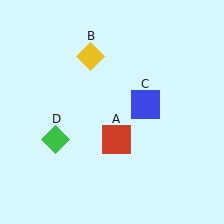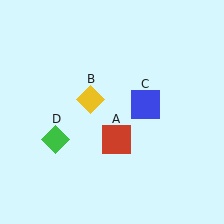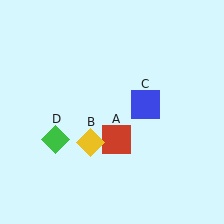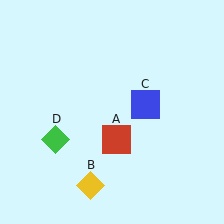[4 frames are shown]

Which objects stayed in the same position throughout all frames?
Red square (object A) and blue square (object C) and green diamond (object D) remained stationary.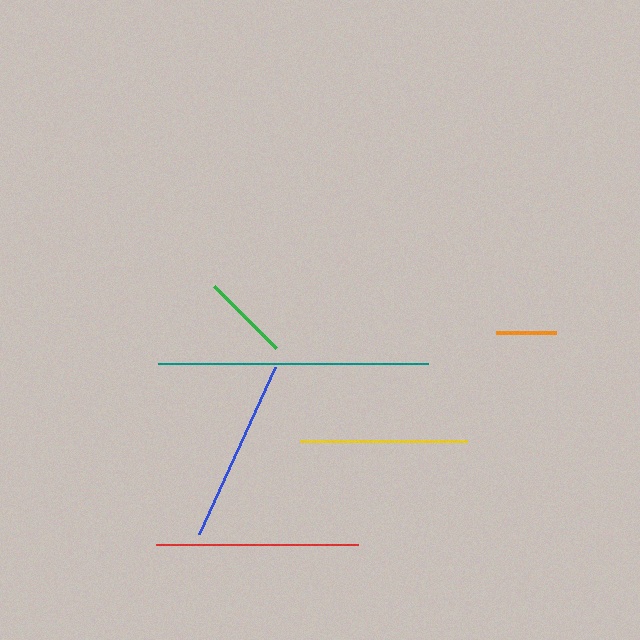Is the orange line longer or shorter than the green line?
The green line is longer than the orange line.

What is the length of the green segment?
The green segment is approximately 88 pixels long.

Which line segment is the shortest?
The orange line is the shortest at approximately 61 pixels.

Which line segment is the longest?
The teal line is the longest at approximately 270 pixels.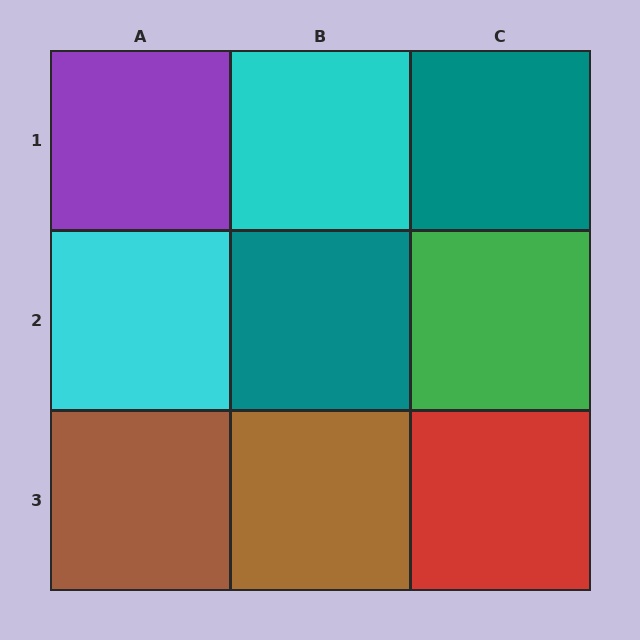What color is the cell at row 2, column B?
Teal.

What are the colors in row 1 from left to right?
Purple, cyan, teal.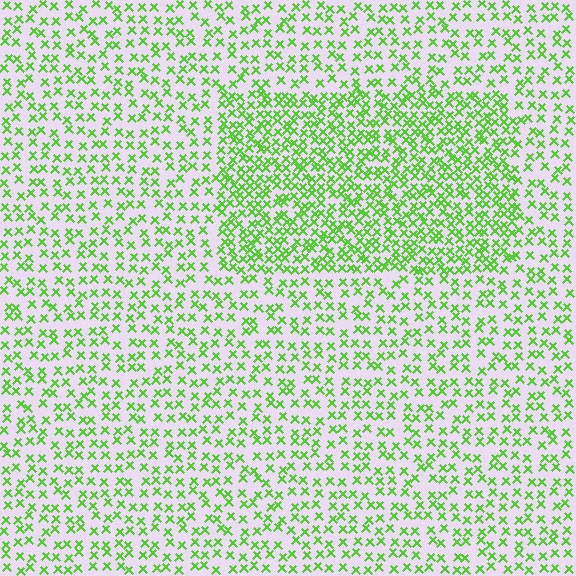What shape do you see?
I see a rectangle.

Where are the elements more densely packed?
The elements are more densely packed inside the rectangle boundary.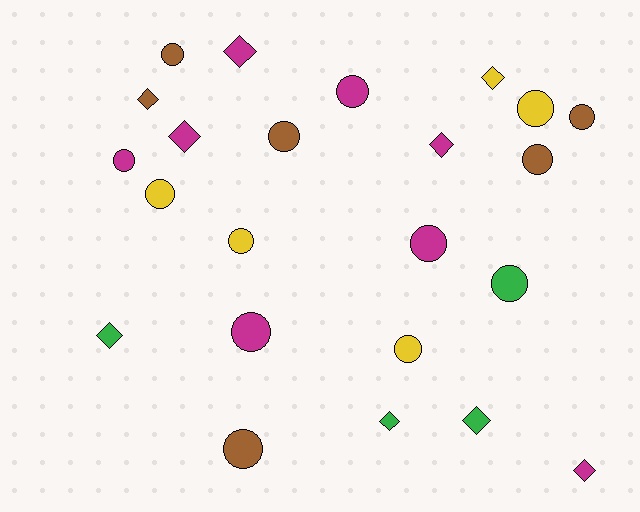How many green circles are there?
There is 1 green circle.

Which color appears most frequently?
Magenta, with 8 objects.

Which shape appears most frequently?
Circle, with 14 objects.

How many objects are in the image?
There are 23 objects.